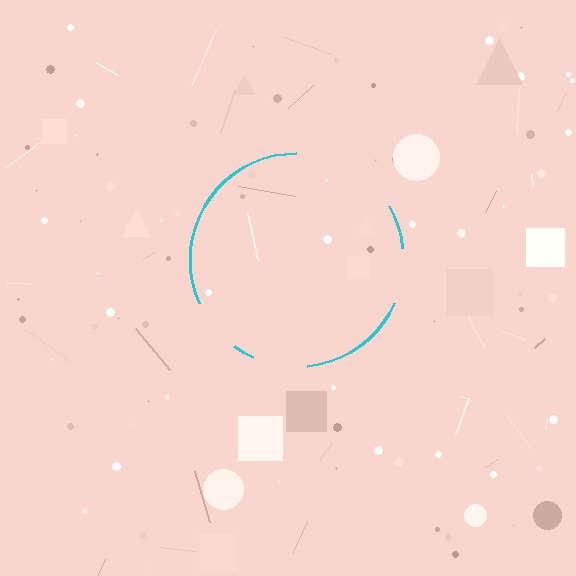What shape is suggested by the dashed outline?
The dashed outline suggests a circle.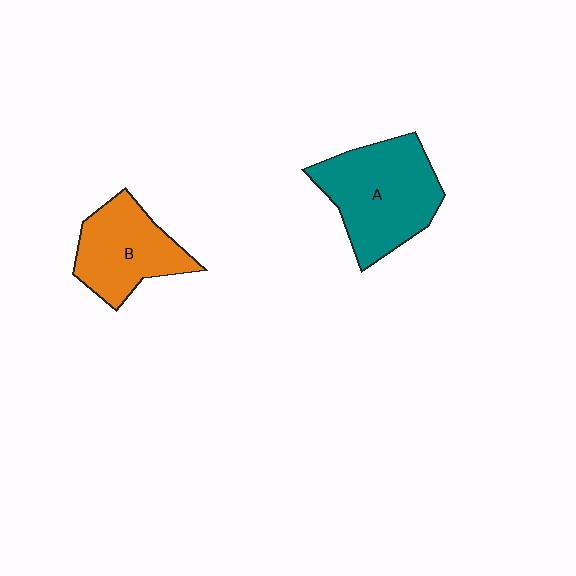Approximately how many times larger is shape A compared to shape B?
Approximately 1.3 times.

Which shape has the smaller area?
Shape B (orange).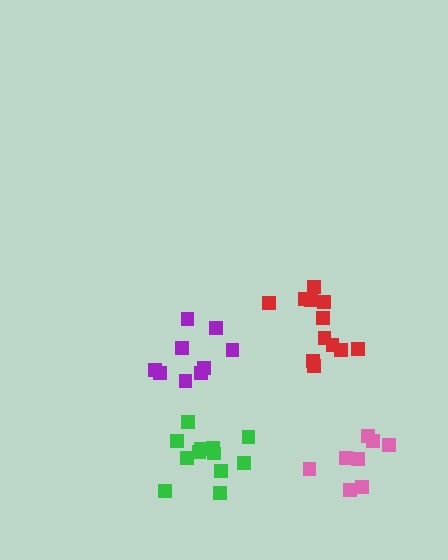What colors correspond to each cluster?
The clusters are colored: green, red, pink, purple.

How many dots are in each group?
Group 1: 12 dots, Group 2: 12 dots, Group 3: 8 dots, Group 4: 9 dots (41 total).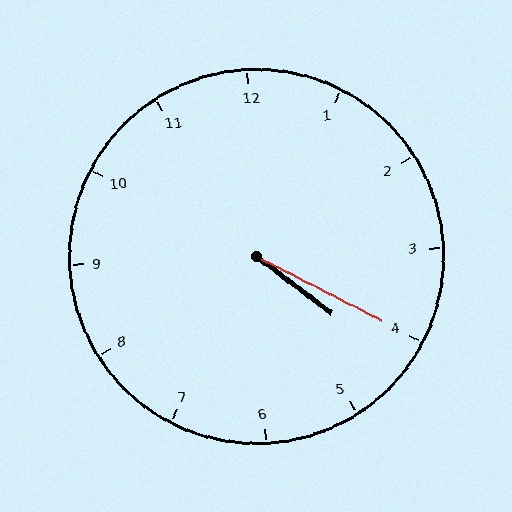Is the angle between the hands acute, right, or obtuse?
It is acute.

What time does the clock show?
4:20.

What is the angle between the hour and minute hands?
Approximately 10 degrees.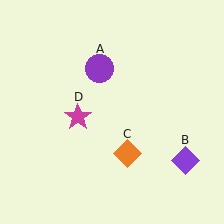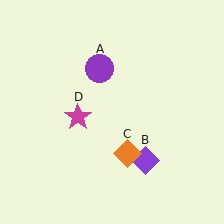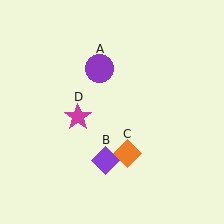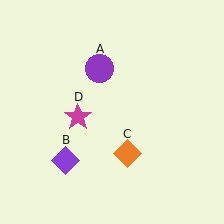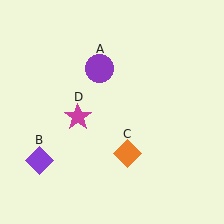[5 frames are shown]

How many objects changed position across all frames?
1 object changed position: purple diamond (object B).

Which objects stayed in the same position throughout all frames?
Purple circle (object A) and orange diamond (object C) and magenta star (object D) remained stationary.